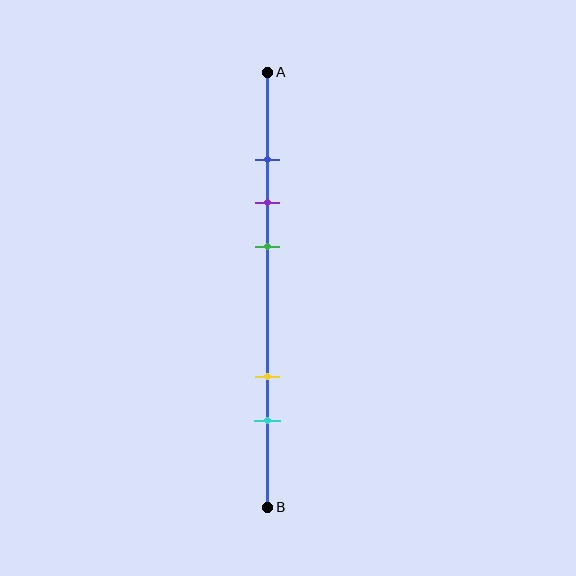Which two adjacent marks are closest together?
The blue and purple marks are the closest adjacent pair.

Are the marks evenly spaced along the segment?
No, the marks are not evenly spaced.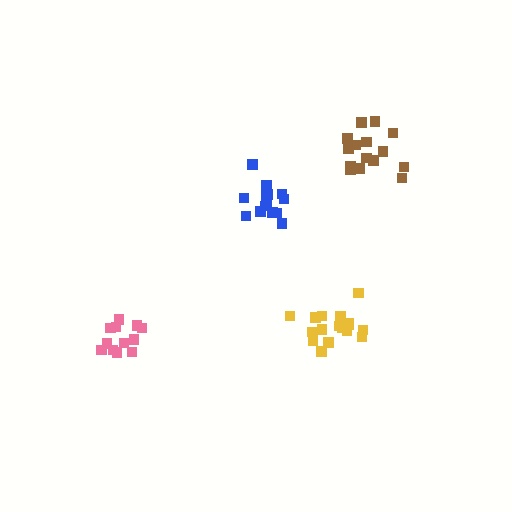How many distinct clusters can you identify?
There are 4 distinct clusters.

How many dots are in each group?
Group 1: 17 dots, Group 2: 14 dots, Group 3: 15 dots, Group 4: 12 dots (58 total).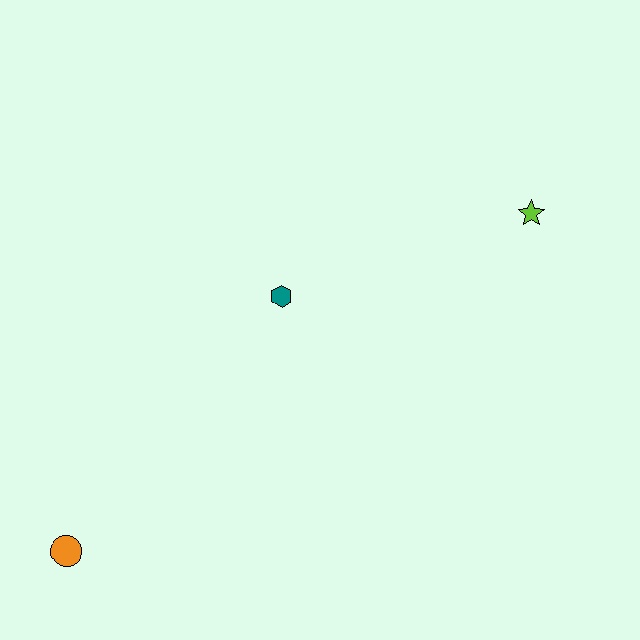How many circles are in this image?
There is 1 circle.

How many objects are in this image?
There are 3 objects.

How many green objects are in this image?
There are no green objects.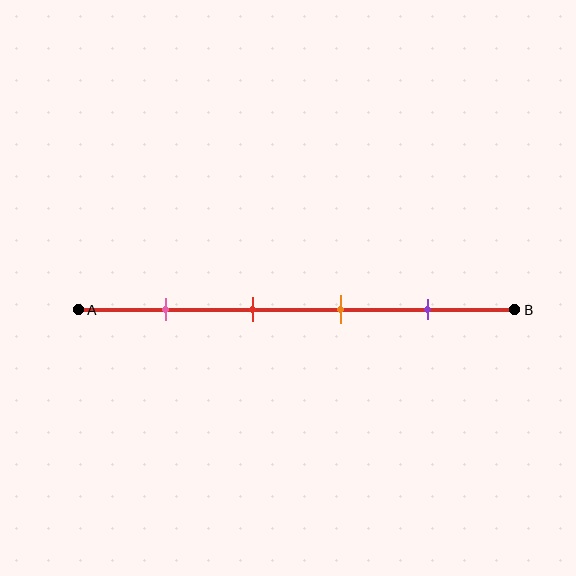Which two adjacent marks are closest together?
The red and orange marks are the closest adjacent pair.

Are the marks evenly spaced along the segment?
Yes, the marks are approximately evenly spaced.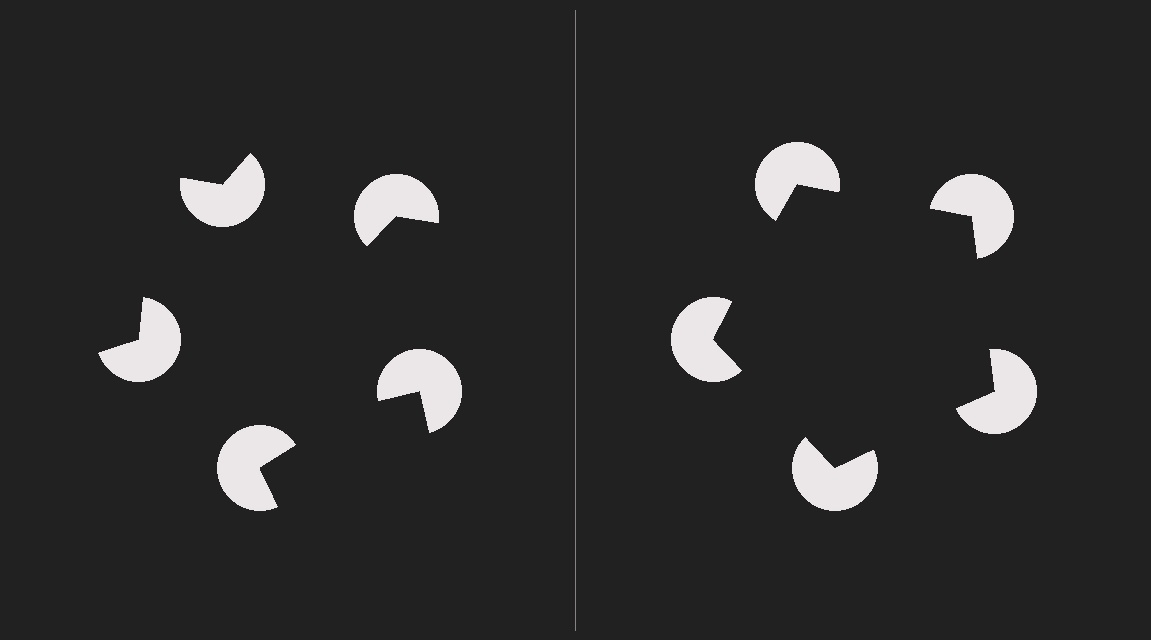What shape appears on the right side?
An illusory pentagon.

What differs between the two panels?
The pac-man discs are positioned identically on both sides; only the wedge orientations differ. On the right they align to a pentagon; on the left they are misaligned.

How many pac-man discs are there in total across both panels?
10 — 5 on each side.